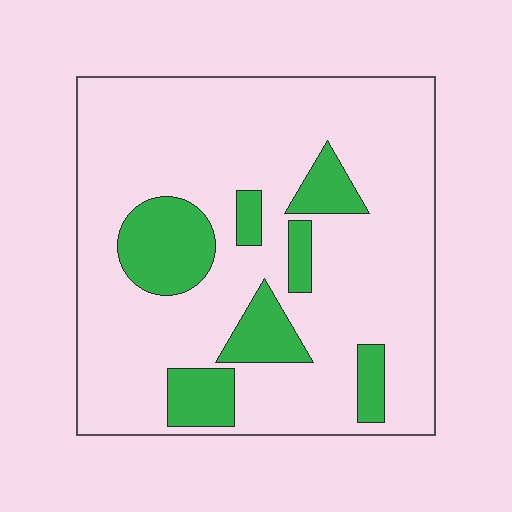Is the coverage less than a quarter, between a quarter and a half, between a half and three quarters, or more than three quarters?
Less than a quarter.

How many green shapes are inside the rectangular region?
7.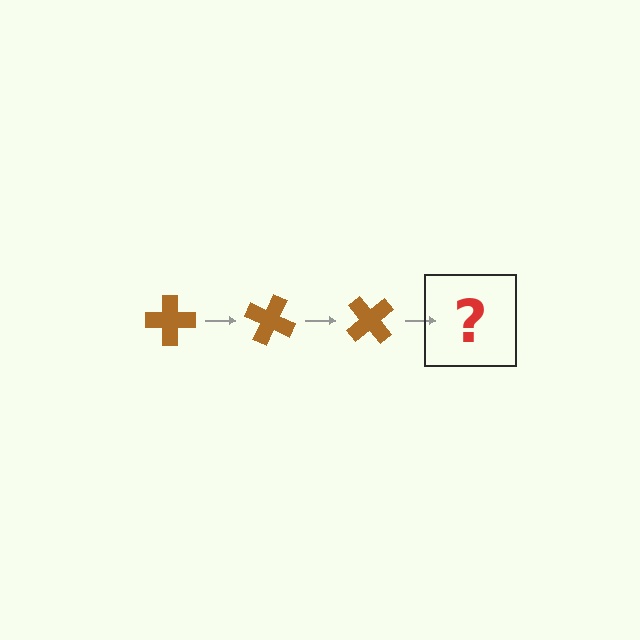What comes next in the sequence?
The next element should be a brown cross rotated 75 degrees.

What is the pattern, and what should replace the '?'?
The pattern is that the cross rotates 25 degrees each step. The '?' should be a brown cross rotated 75 degrees.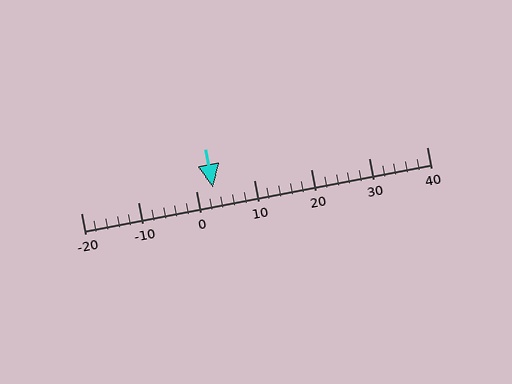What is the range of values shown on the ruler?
The ruler shows values from -20 to 40.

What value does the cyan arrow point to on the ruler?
The cyan arrow points to approximately 3.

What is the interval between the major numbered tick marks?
The major tick marks are spaced 10 units apart.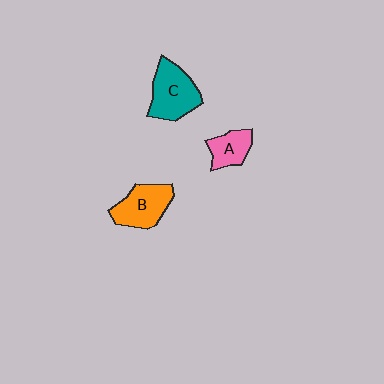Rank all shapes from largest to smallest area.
From largest to smallest: C (teal), B (orange), A (pink).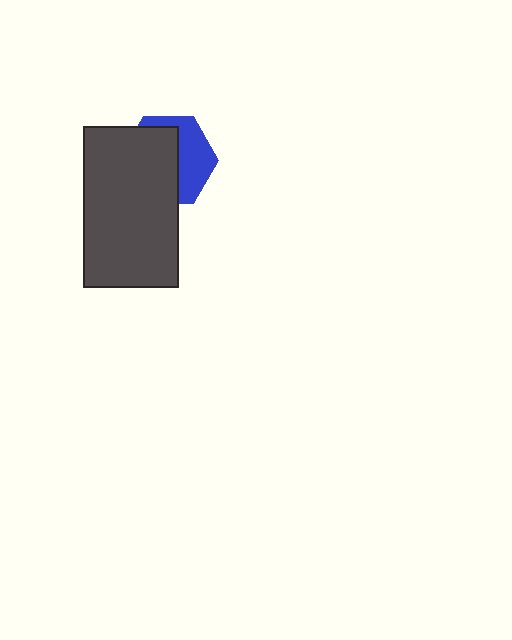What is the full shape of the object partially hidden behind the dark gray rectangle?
The partially hidden object is a blue hexagon.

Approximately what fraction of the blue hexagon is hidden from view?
Roughly 59% of the blue hexagon is hidden behind the dark gray rectangle.